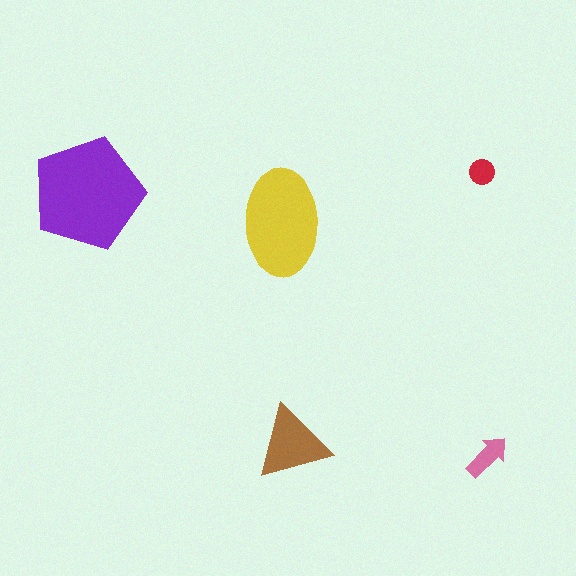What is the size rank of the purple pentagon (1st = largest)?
1st.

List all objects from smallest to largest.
The red circle, the pink arrow, the brown triangle, the yellow ellipse, the purple pentagon.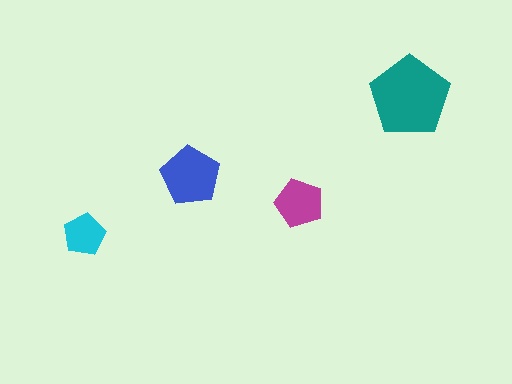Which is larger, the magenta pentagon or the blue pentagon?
The blue one.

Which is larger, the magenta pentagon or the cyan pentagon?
The magenta one.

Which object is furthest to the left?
The cyan pentagon is leftmost.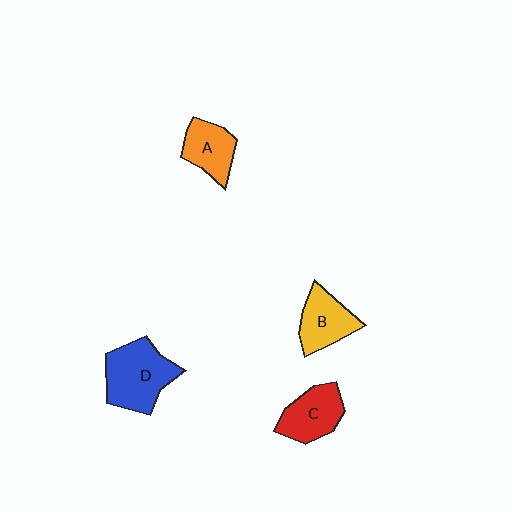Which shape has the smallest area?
Shape A (orange).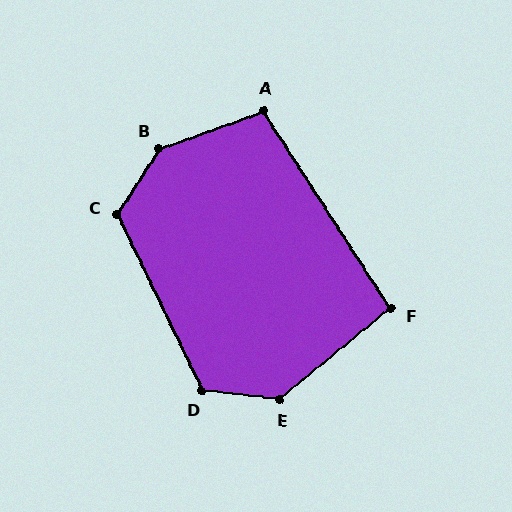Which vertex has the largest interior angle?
B, at approximately 142 degrees.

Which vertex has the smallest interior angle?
F, at approximately 96 degrees.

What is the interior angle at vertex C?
Approximately 122 degrees (obtuse).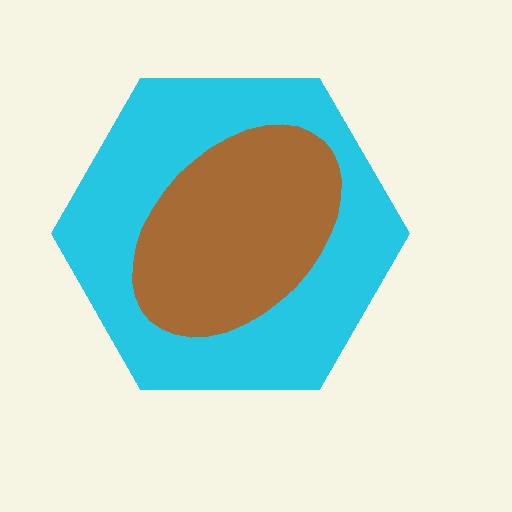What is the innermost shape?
The brown ellipse.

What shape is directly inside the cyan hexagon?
The brown ellipse.